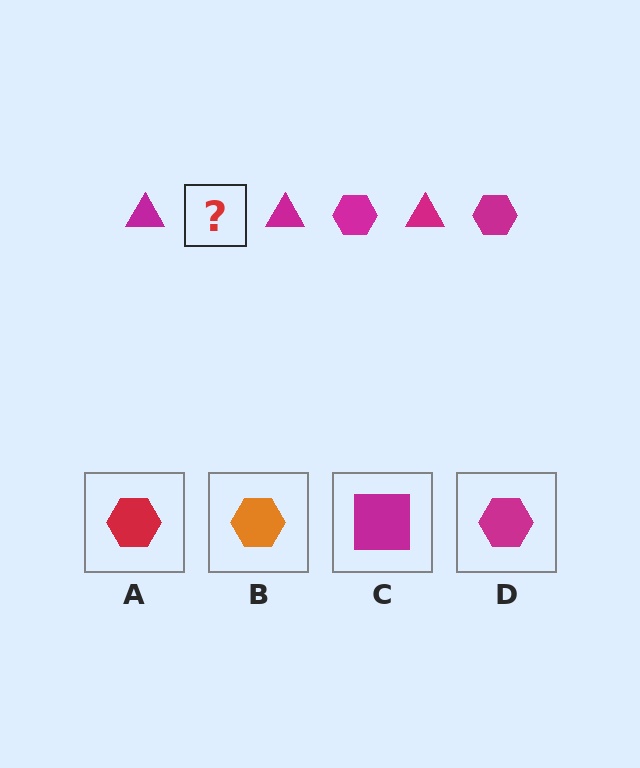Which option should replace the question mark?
Option D.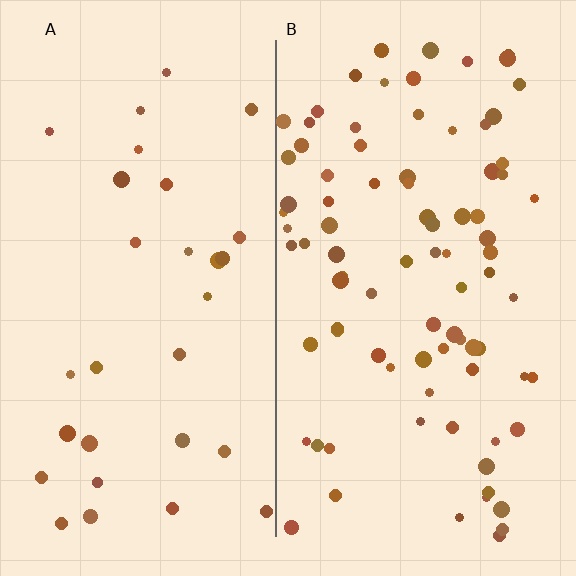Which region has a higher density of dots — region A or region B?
B (the right).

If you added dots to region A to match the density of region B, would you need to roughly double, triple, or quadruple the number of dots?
Approximately triple.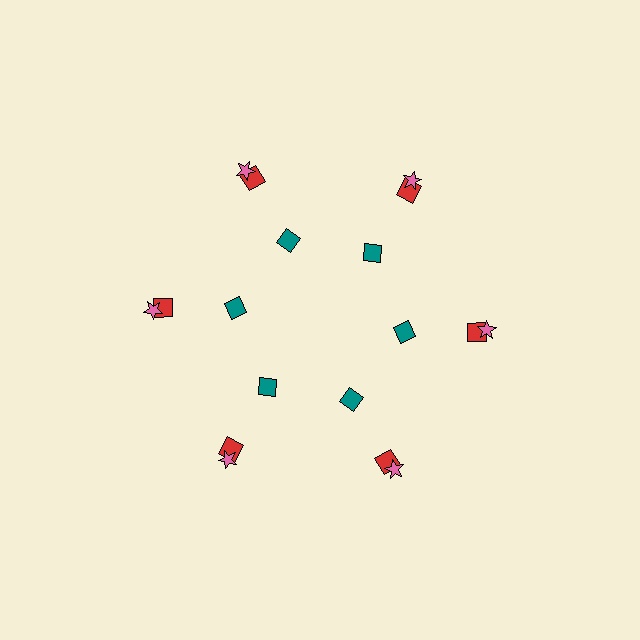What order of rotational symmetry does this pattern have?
This pattern has 6-fold rotational symmetry.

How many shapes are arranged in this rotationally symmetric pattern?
There are 18 shapes, arranged in 6 groups of 3.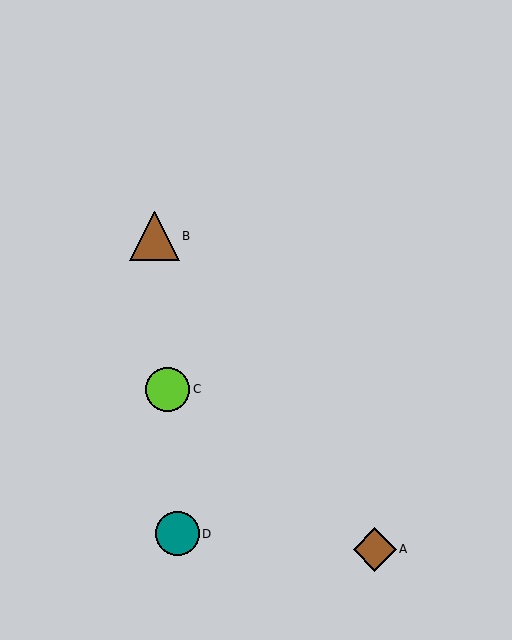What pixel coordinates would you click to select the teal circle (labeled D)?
Click at (177, 534) to select the teal circle D.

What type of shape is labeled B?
Shape B is a brown triangle.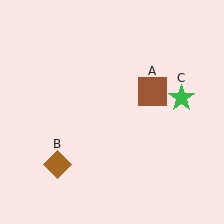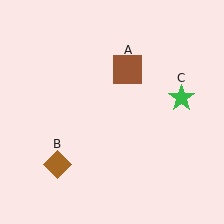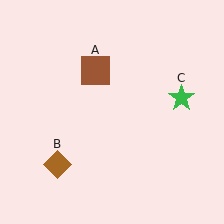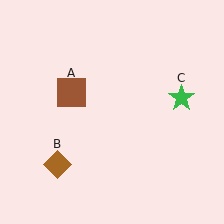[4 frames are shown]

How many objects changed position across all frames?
1 object changed position: brown square (object A).